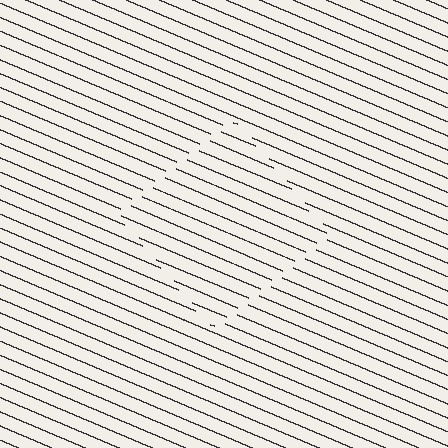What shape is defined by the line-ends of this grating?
An illusory square. The interior of the shape contains the same grating, shifted by half a period — the contour is defined by the phase discontinuity where line-ends from the inner and outer gratings abut.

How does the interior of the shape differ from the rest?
The interior of the shape contains the same grating, shifted by half a period — the contour is defined by the phase discontinuity where line-ends from the inner and outer gratings abut.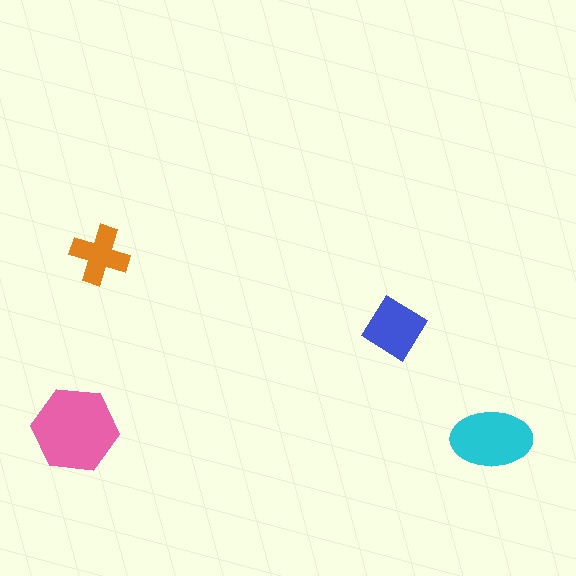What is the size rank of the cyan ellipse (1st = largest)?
2nd.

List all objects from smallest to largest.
The orange cross, the blue diamond, the cyan ellipse, the pink hexagon.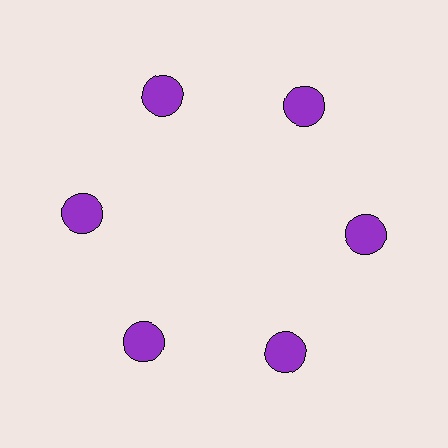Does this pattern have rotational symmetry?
Yes, this pattern has 6-fold rotational symmetry. It looks the same after rotating 60 degrees around the center.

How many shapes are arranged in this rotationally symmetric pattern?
There are 6 shapes, arranged in 6 groups of 1.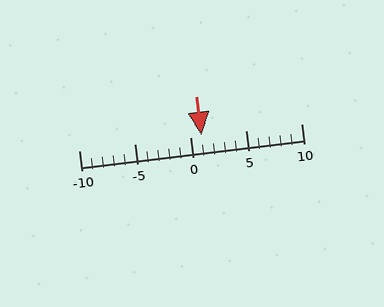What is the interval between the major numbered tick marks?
The major tick marks are spaced 5 units apart.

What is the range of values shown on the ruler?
The ruler shows values from -10 to 10.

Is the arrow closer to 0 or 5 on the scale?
The arrow is closer to 0.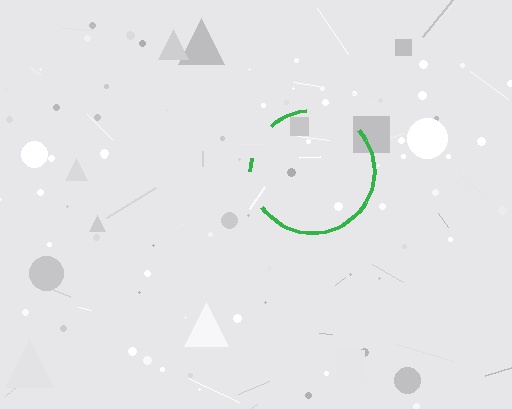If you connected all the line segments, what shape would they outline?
They would outline a circle.